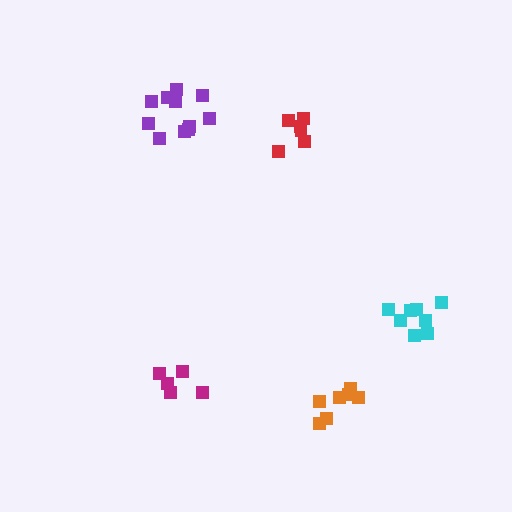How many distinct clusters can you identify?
There are 5 distinct clusters.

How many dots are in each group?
Group 1: 8 dots, Group 2: 5 dots, Group 3: 7 dots, Group 4: 6 dots, Group 5: 11 dots (37 total).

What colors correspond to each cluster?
The clusters are colored: cyan, magenta, orange, red, purple.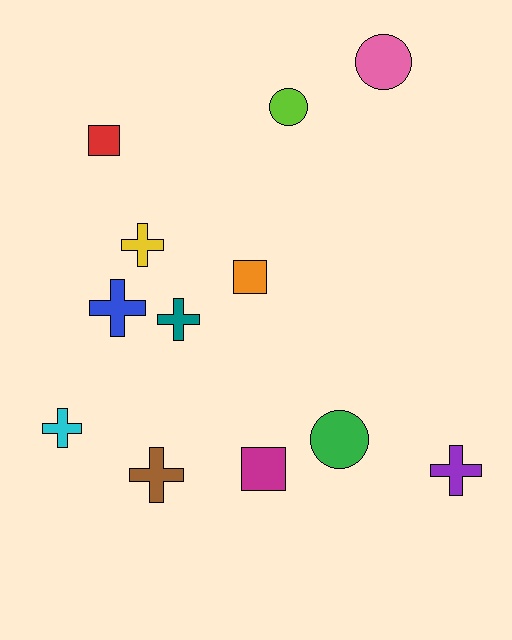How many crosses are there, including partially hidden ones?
There are 6 crosses.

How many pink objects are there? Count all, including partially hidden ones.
There is 1 pink object.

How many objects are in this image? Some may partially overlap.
There are 12 objects.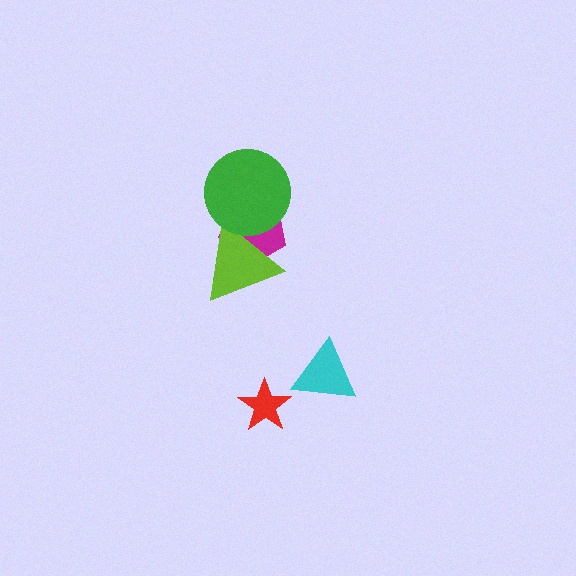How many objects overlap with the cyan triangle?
0 objects overlap with the cyan triangle.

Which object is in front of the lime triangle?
The green circle is in front of the lime triangle.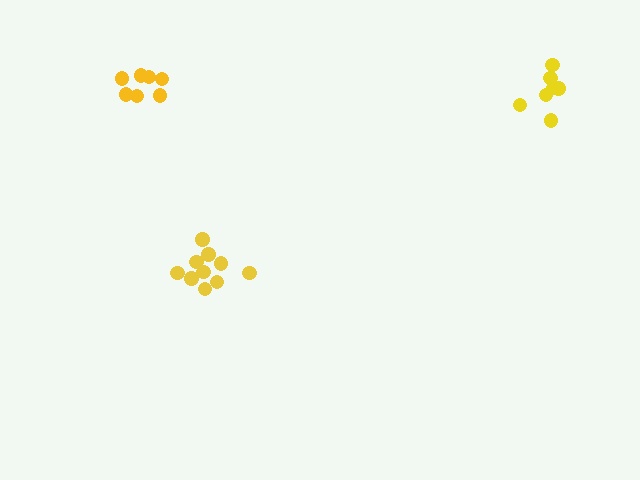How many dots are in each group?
Group 1: 10 dots, Group 2: 7 dots, Group 3: 7 dots (24 total).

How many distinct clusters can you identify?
There are 3 distinct clusters.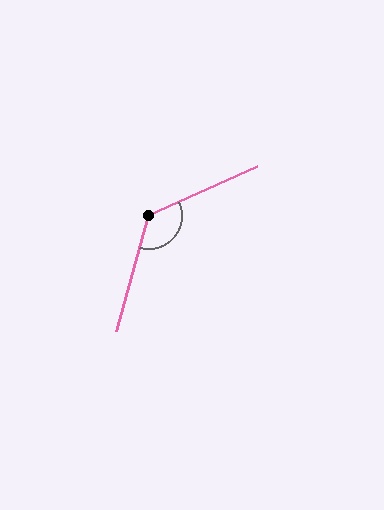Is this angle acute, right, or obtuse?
It is obtuse.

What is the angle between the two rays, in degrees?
Approximately 130 degrees.